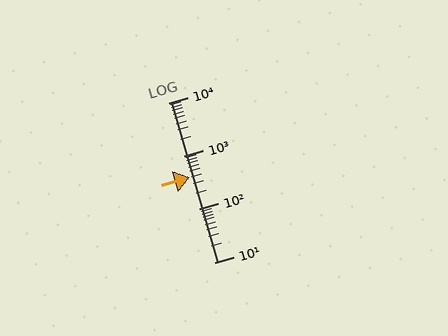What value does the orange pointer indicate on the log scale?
The pointer indicates approximately 390.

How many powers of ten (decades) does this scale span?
The scale spans 3 decades, from 10 to 10000.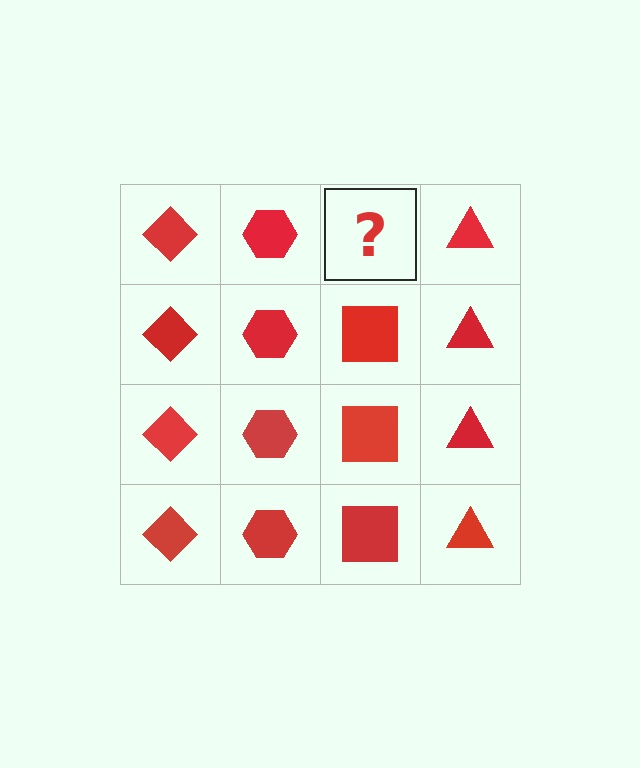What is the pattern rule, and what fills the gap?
The rule is that each column has a consistent shape. The gap should be filled with a red square.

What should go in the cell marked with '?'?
The missing cell should contain a red square.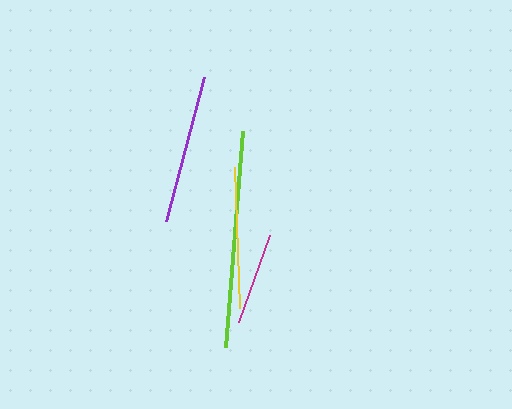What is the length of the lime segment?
The lime segment is approximately 217 pixels long.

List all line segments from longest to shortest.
From longest to shortest: lime, purple, yellow, magenta.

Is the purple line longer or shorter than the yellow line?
The purple line is longer than the yellow line.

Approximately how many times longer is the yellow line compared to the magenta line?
The yellow line is approximately 1.5 times the length of the magenta line.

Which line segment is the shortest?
The magenta line is the shortest at approximately 92 pixels.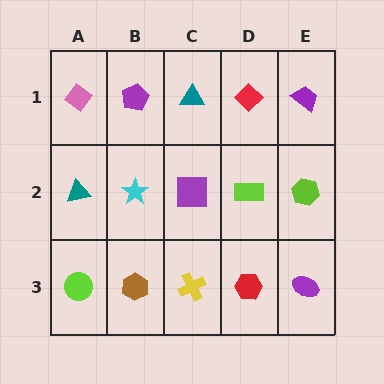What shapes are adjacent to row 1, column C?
A purple square (row 2, column C), a purple pentagon (row 1, column B), a red diamond (row 1, column D).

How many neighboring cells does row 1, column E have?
2.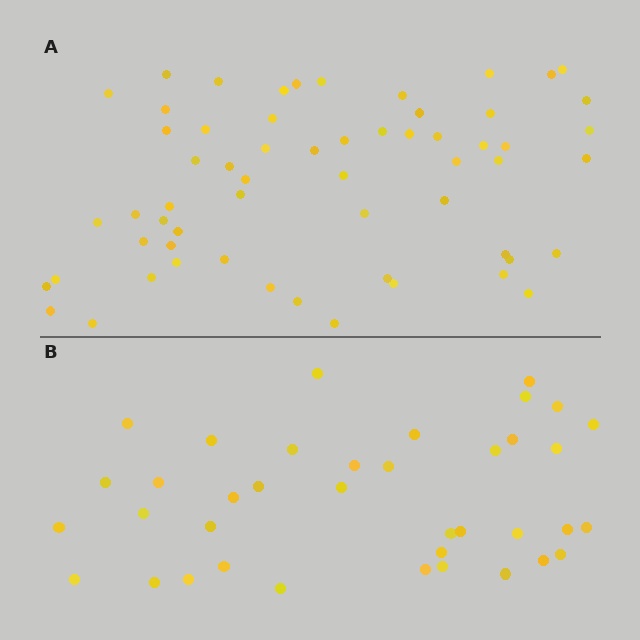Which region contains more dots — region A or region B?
Region A (the top region) has more dots.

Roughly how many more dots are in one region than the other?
Region A has approximately 20 more dots than region B.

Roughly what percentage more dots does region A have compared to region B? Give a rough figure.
About 60% more.